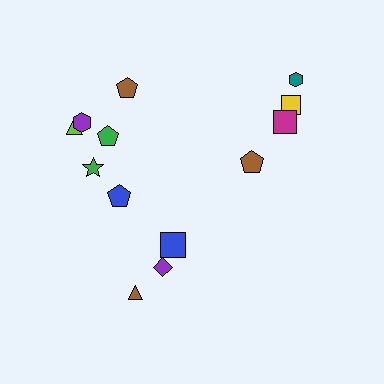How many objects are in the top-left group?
There are 6 objects.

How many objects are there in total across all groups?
There are 13 objects.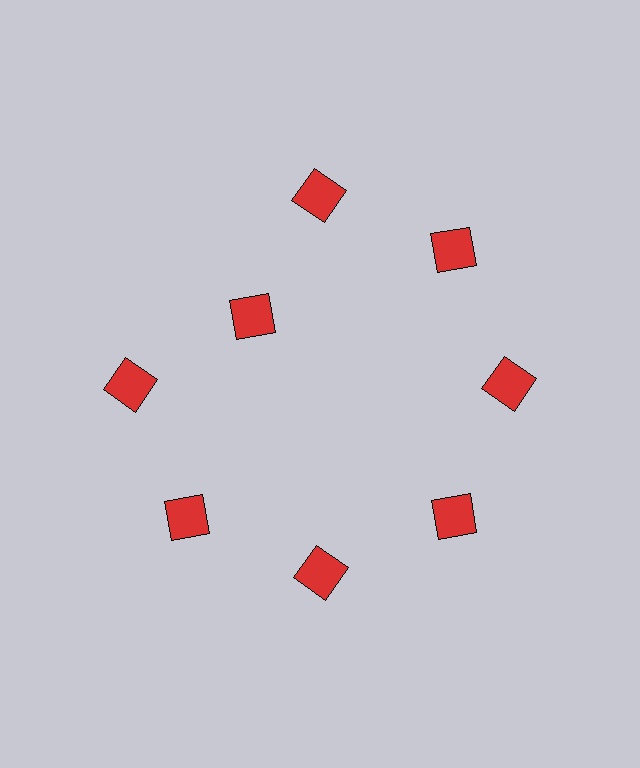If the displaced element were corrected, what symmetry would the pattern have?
It would have 8-fold rotational symmetry — the pattern would map onto itself every 45 degrees.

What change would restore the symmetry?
The symmetry would be restored by moving it outward, back onto the ring so that all 8 squares sit at equal angles and equal distance from the center.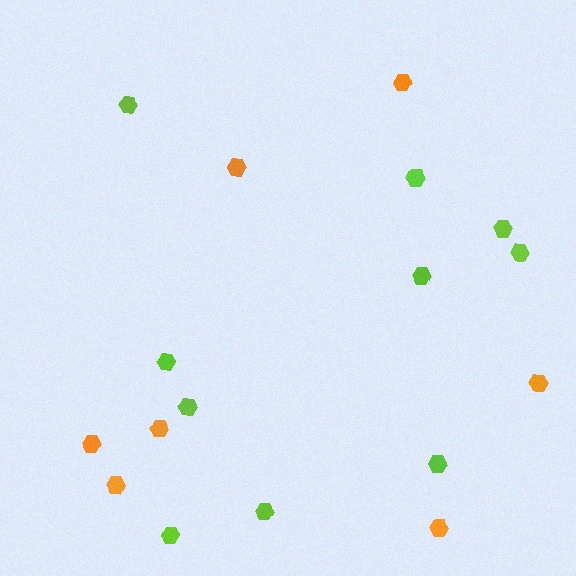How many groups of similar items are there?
There are 2 groups: one group of lime hexagons (10) and one group of orange hexagons (7).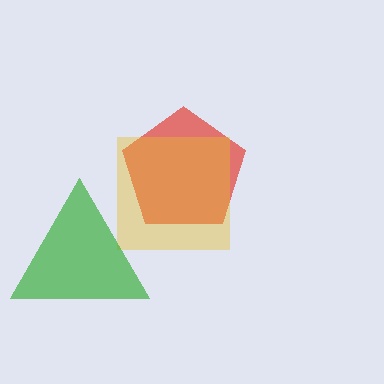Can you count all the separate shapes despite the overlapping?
Yes, there are 3 separate shapes.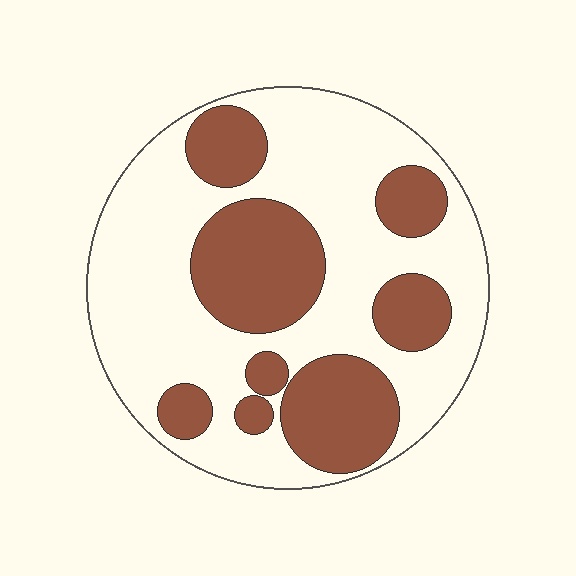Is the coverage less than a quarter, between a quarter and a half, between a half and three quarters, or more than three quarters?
Between a quarter and a half.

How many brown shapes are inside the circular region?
8.